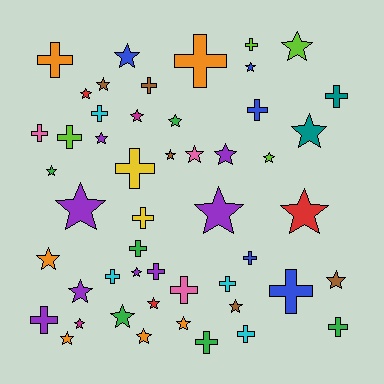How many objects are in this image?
There are 50 objects.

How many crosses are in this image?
There are 22 crosses.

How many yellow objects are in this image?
There are 2 yellow objects.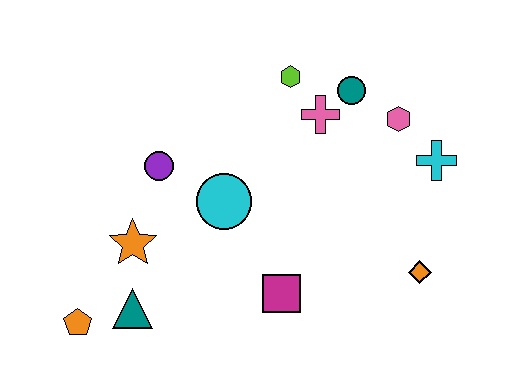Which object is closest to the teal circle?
The pink cross is closest to the teal circle.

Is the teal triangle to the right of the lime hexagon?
No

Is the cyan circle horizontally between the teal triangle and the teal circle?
Yes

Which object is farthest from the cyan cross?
The orange pentagon is farthest from the cyan cross.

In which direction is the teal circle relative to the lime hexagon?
The teal circle is to the right of the lime hexagon.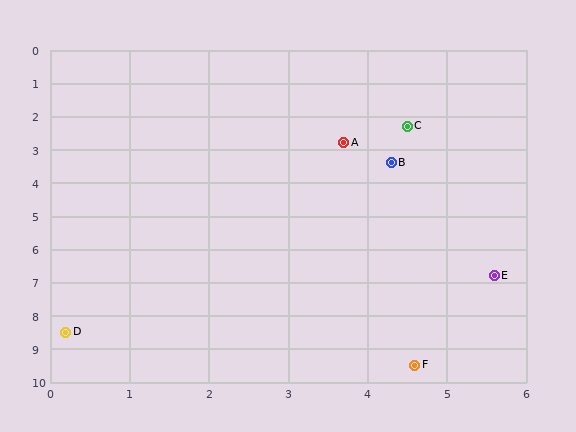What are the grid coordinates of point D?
Point D is at approximately (0.2, 8.5).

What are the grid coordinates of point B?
Point B is at approximately (4.3, 3.4).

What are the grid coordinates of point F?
Point F is at approximately (4.6, 9.5).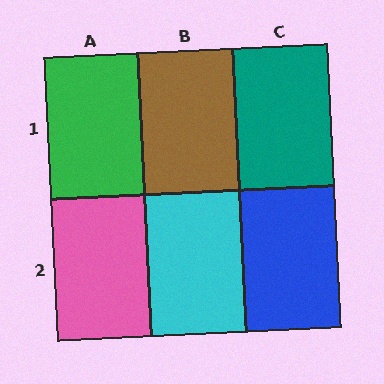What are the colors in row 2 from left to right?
Pink, cyan, blue.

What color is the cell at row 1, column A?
Green.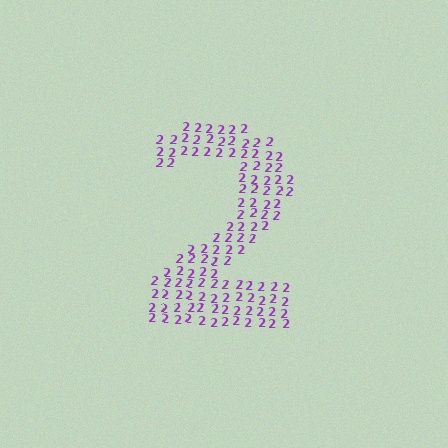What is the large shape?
The large shape is the digit 2.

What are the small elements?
The small elements are digit 2's.